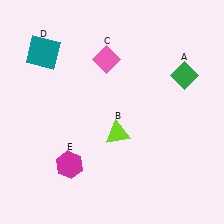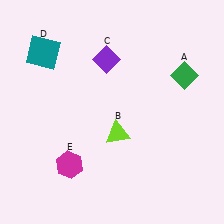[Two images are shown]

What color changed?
The diamond (C) changed from pink in Image 1 to purple in Image 2.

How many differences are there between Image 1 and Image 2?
There is 1 difference between the two images.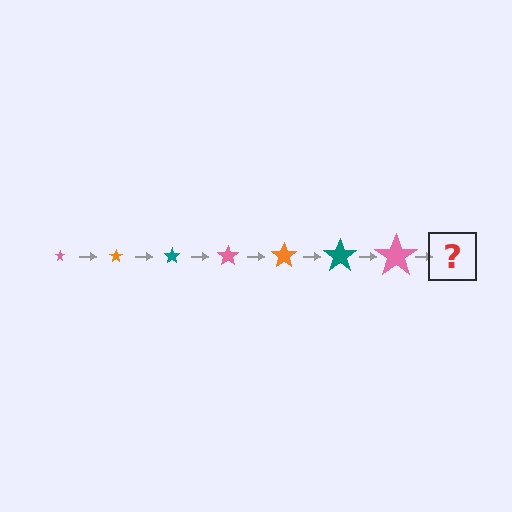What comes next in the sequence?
The next element should be an orange star, larger than the previous one.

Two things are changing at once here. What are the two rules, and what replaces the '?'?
The two rules are that the star grows larger each step and the color cycles through pink, orange, and teal. The '?' should be an orange star, larger than the previous one.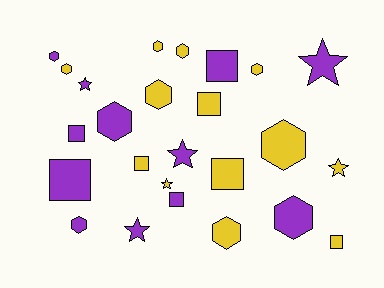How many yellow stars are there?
There are 2 yellow stars.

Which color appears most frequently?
Yellow, with 13 objects.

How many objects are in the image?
There are 25 objects.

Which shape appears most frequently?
Hexagon, with 11 objects.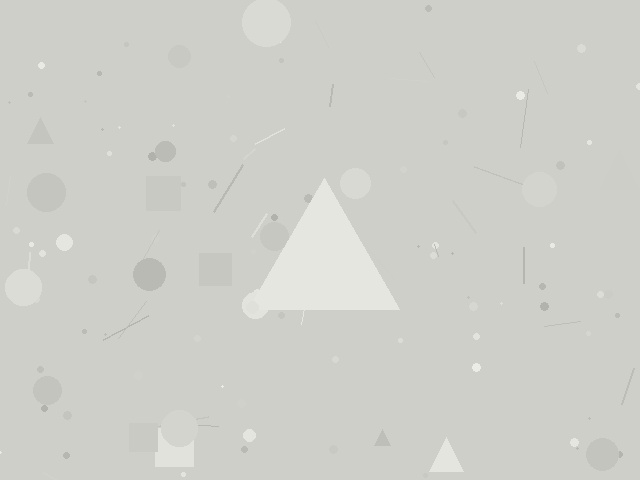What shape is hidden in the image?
A triangle is hidden in the image.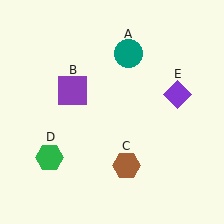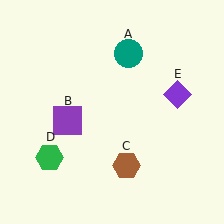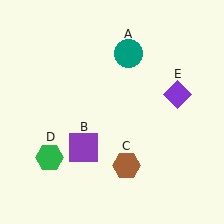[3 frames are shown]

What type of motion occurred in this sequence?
The purple square (object B) rotated counterclockwise around the center of the scene.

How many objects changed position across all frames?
1 object changed position: purple square (object B).